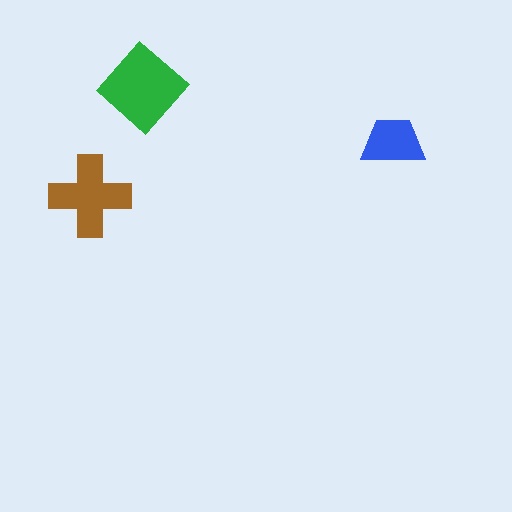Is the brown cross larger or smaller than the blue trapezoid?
Larger.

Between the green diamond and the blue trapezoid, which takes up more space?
The green diamond.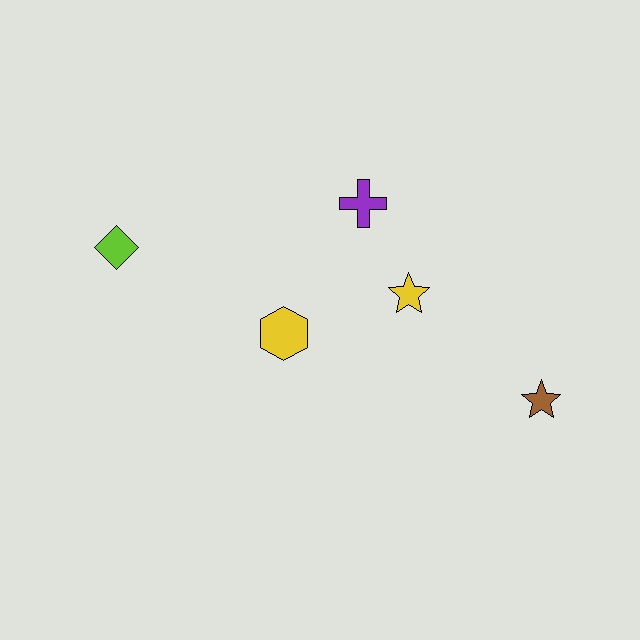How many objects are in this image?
There are 5 objects.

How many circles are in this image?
There are no circles.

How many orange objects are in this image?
There are no orange objects.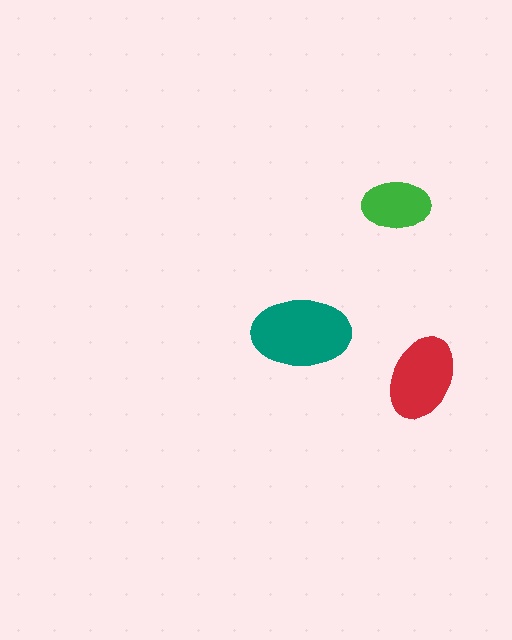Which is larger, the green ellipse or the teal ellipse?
The teal one.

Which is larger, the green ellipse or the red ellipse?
The red one.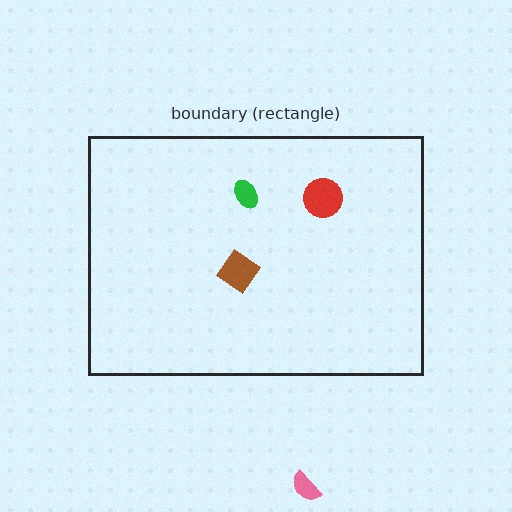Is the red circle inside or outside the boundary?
Inside.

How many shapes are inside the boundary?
3 inside, 1 outside.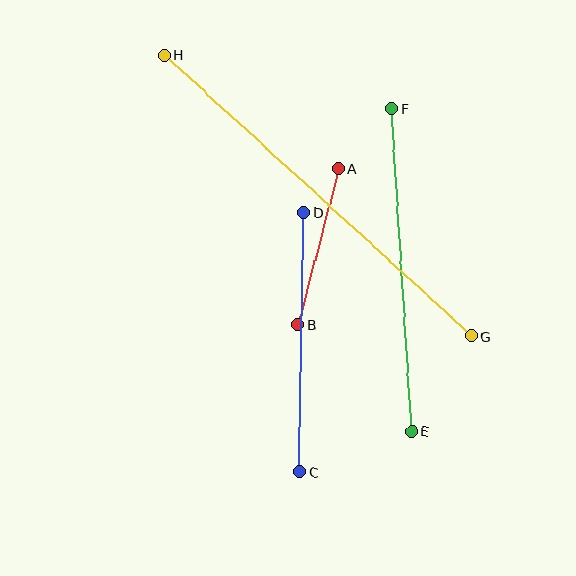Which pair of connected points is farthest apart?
Points G and H are farthest apart.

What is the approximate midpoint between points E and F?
The midpoint is at approximately (402, 270) pixels.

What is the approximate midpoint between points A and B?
The midpoint is at approximately (318, 247) pixels.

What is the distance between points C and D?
The distance is approximately 260 pixels.